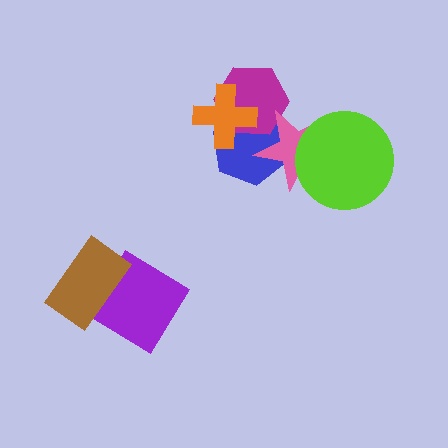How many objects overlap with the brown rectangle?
1 object overlaps with the brown rectangle.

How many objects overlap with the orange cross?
2 objects overlap with the orange cross.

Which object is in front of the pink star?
The lime circle is in front of the pink star.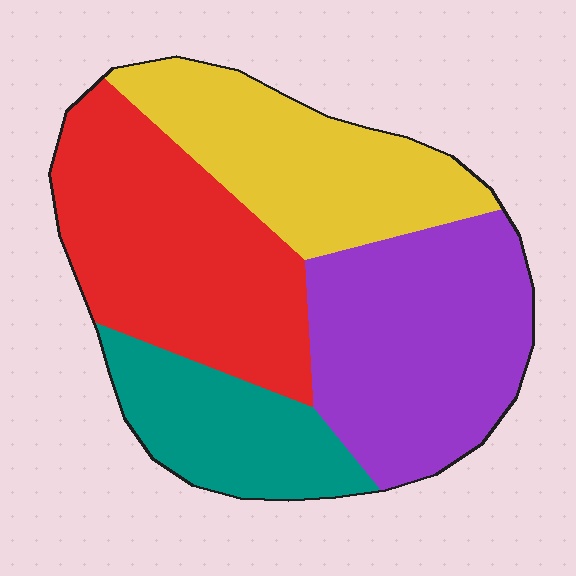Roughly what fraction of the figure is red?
Red covers 31% of the figure.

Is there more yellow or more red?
Red.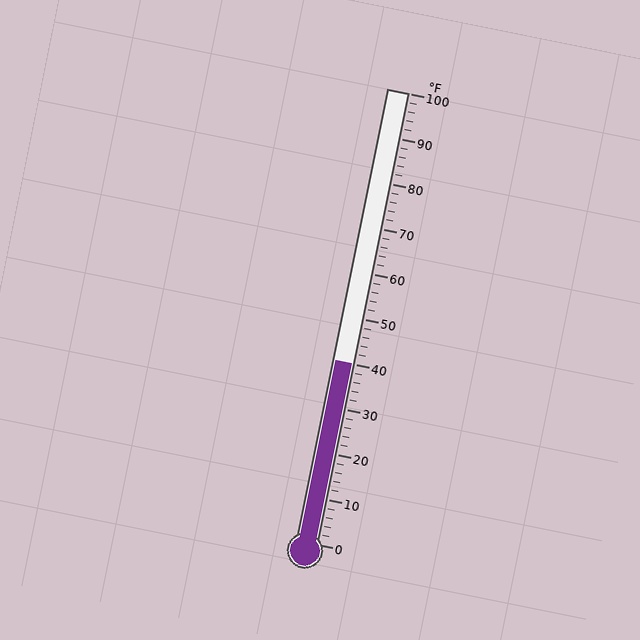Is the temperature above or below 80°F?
The temperature is below 80°F.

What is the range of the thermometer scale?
The thermometer scale ranges from 0°F to 100°F.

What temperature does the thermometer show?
The thermometer shows approximately 40°F.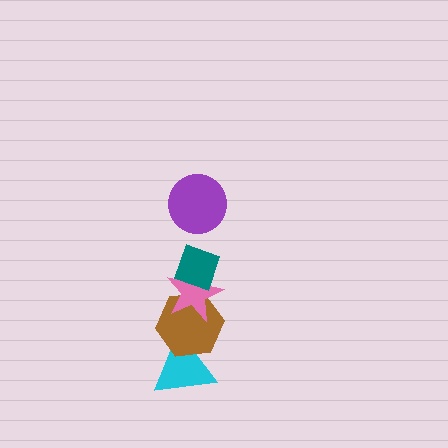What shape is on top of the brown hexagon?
The pink star is on top of the brown hexagon.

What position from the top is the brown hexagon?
The brown hexagon is 4th from the top.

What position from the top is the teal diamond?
The teal diamond is 2nd from the top.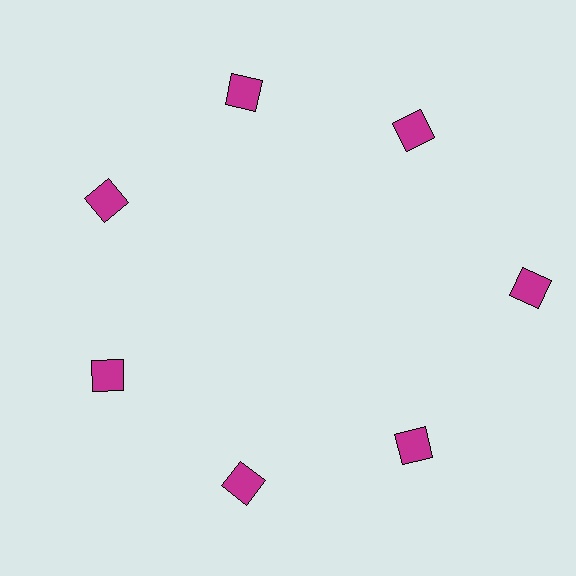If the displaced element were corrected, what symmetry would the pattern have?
It would have 7-fold rotational symmetry — the pattern would map onto itself every 51 degrees.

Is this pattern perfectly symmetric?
No. The 7 magenta squares are arranged in a ring, but one element near the 3 o'clock position is pushed outward from the center, breaking the 7-fold rotational symmetry.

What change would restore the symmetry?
The symmetry would be restored by moving it inward, back onto the ring so that all 7 squares sit at equal angles and equal distance from the center.